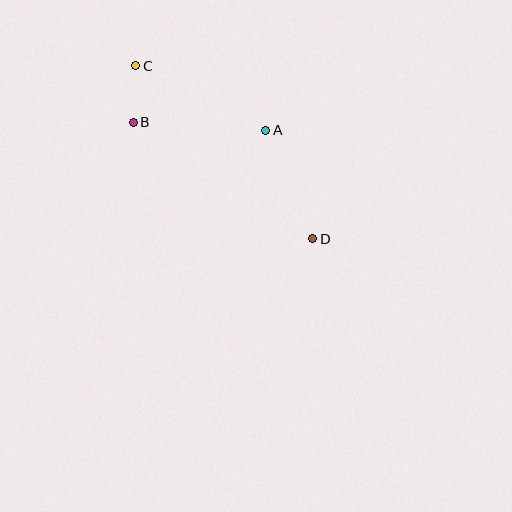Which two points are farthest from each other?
Points C and D are farthest from each other.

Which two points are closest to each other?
Points B and C are closest to each other.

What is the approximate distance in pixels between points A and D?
The distance between A and D is approximately 118 pixels.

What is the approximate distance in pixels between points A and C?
The distance between A and C is approximately 145 pixels.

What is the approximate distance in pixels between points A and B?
The distance between A and B is approximately 132 pixels.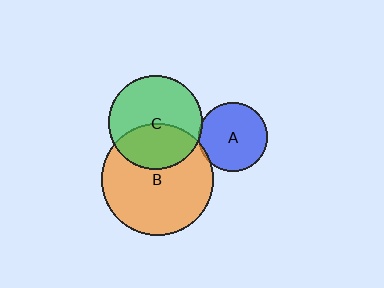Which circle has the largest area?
Circle B (orange).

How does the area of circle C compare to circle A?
Approximately 1.9 times.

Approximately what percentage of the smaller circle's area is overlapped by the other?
Approximately 40%.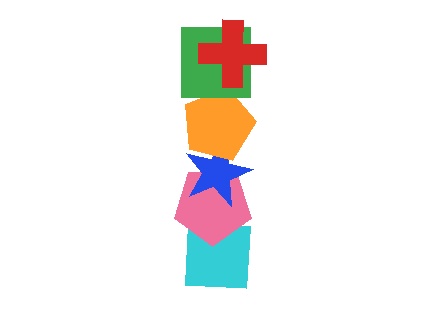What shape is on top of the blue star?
The orange pentagon is on top of the blue star.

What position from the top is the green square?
The green square is 2nd from the top.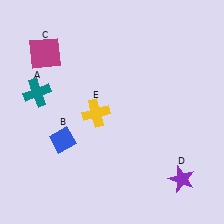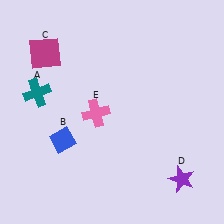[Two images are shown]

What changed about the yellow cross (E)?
In Image 1, E is yellow. In Image 2, it changed to pink.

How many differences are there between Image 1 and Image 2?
There is 1 difference between the two images.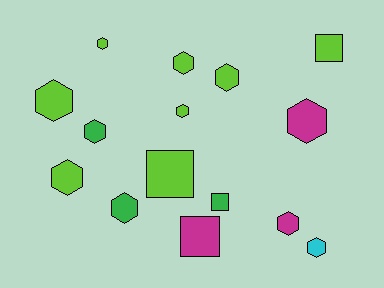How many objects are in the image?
There are 15 objects.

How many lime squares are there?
There are 2 lime squares.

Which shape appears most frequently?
Hexagon, with 11 objects.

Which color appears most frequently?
Lime, with 8 objects.